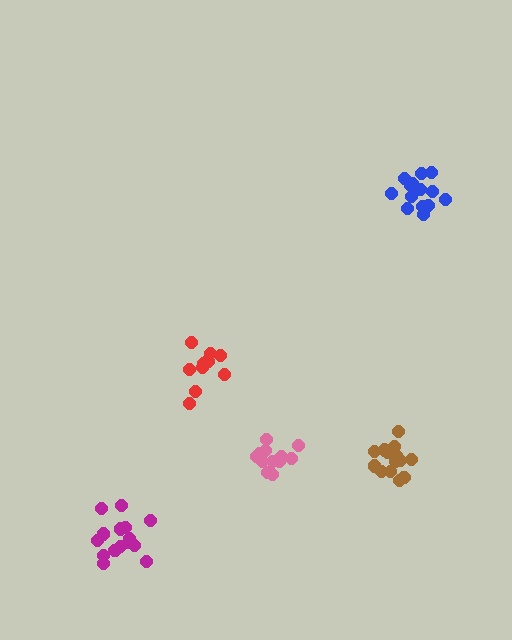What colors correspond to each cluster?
The clusters are colored: blue, brown, magenta, pink, red.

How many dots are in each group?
Group 1: 15 dots, Group 2: 15 dots, Group 3: 16 dots, Group 4: 12 dots, Group 5: 11 dots (69 total).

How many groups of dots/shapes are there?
There are 5 groups.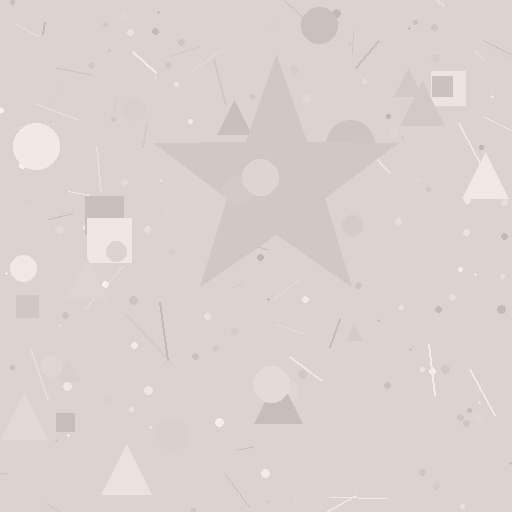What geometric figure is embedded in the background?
A star is embedded in the background.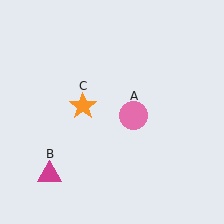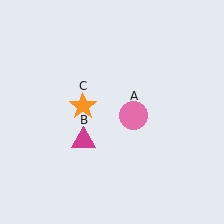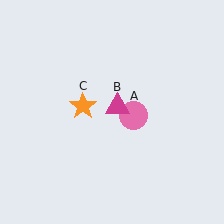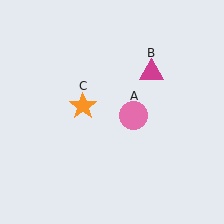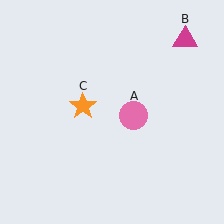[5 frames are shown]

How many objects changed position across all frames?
1 object changed position: magenta triangle (object B).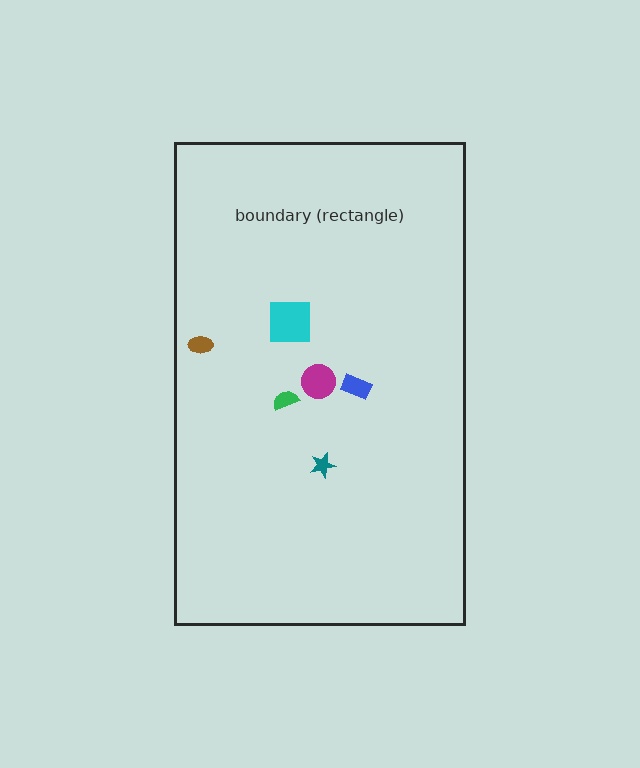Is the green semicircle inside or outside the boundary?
Inside.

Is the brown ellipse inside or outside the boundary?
Inside.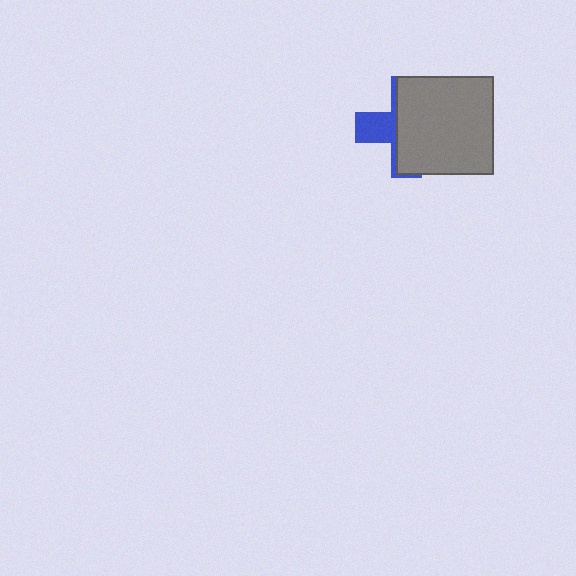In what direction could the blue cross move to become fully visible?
The blue cross could move left. That would shift it out from behind the gray rectangle entirely.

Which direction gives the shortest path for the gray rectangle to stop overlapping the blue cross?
Moving right gives the shortest separation.